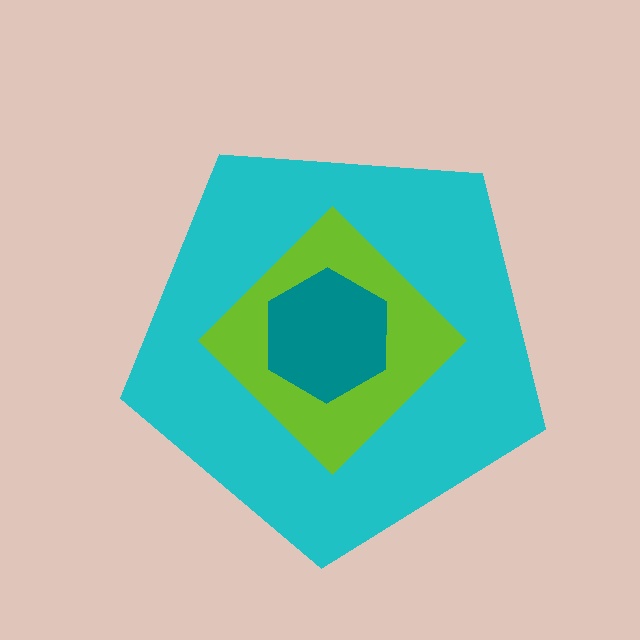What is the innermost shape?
The teal hexagon.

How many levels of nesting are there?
3.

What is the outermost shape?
The cyan pentagon.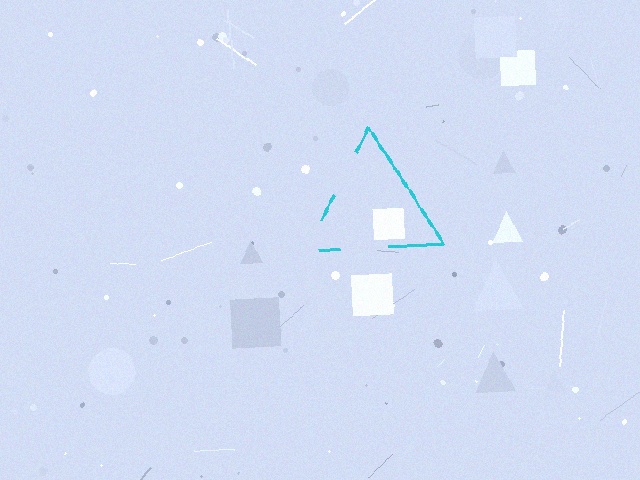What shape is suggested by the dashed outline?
The dashed outline suggests a triangle.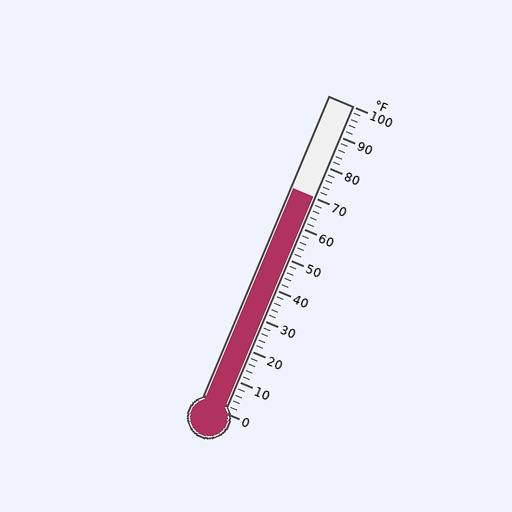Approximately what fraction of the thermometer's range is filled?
The thermometer is filled to approximately 70% of its range.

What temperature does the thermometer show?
The thermometer shows approximately 70°F.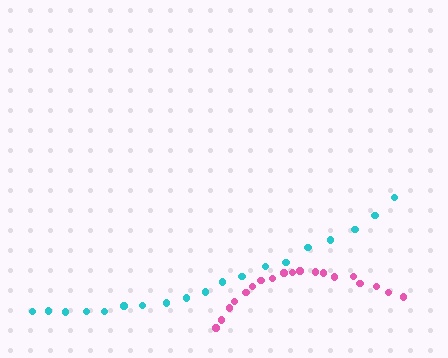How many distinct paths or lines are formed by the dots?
There are 2 distinct paths.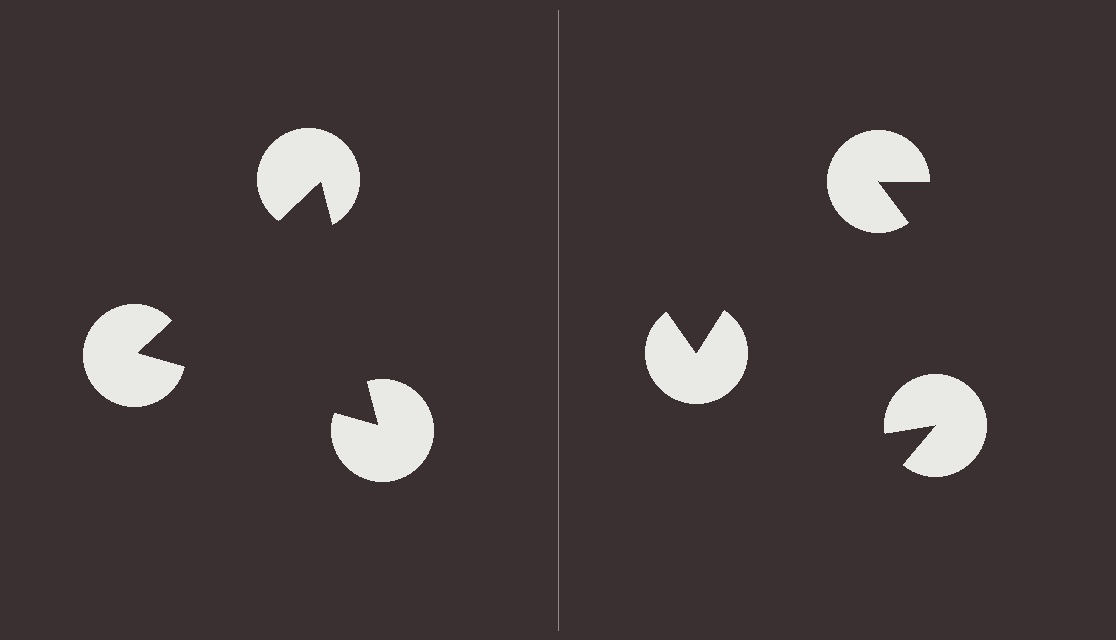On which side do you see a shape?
An illusory triangle appears on the left side. On the right side the wedge cuts are rotated, so no coherent shape forms.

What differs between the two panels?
The pac-man discs are positioned identically on both sides; only the wedge orientations differ. On the left they align to a triangle; on the right they are misaligned.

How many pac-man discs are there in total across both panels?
6 — 3 on each side.